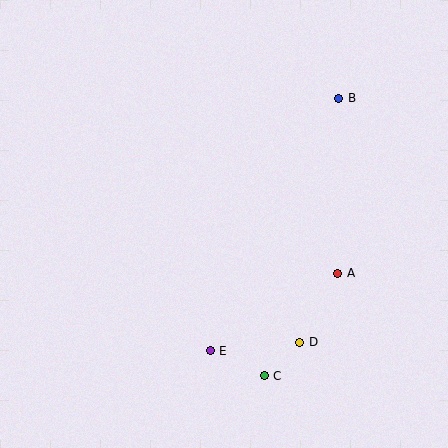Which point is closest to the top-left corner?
Point B is closest to the top-left corner.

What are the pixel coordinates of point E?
Point E is at (210, 351).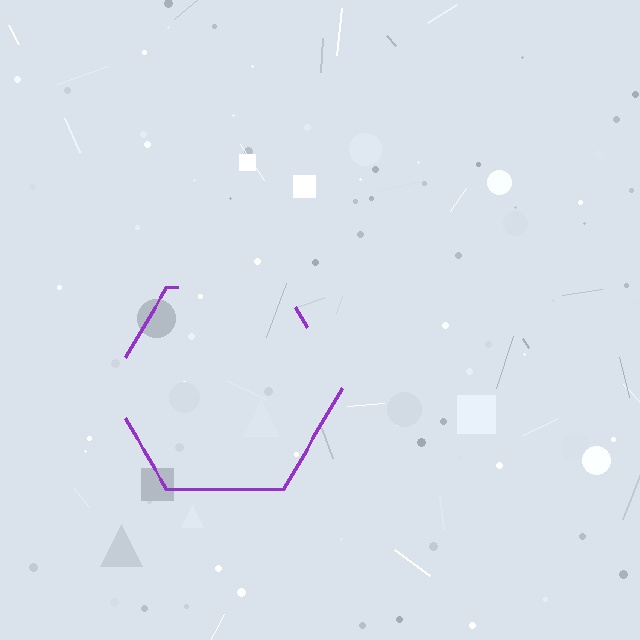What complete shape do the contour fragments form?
The contour fragments form a hexagon.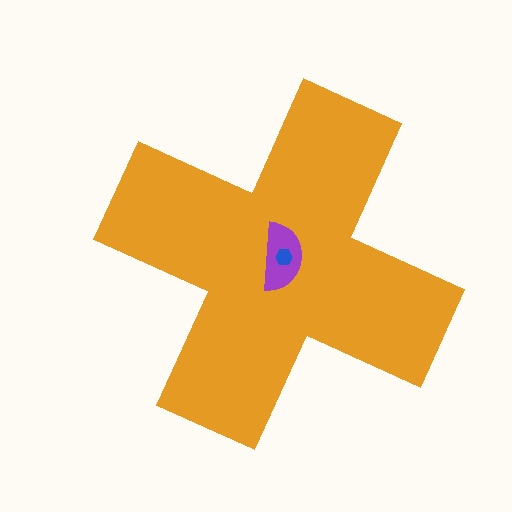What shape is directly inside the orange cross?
The purple semicircle.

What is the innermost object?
The blue hexagon.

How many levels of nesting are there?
3.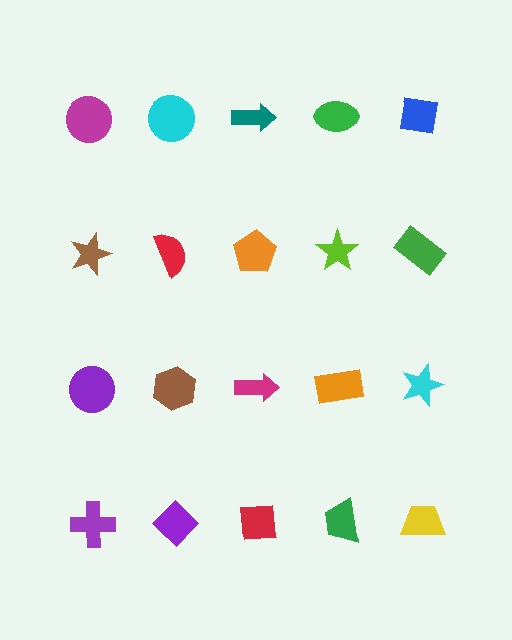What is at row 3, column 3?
A magenta arrow.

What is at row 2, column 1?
A brown star.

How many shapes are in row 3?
5 shapes.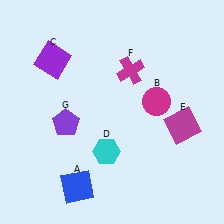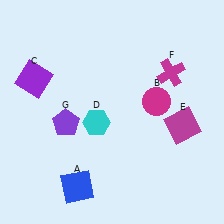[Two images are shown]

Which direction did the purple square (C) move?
The purple square (C) moved down.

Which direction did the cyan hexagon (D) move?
The cyan hexagon (D) moved up.